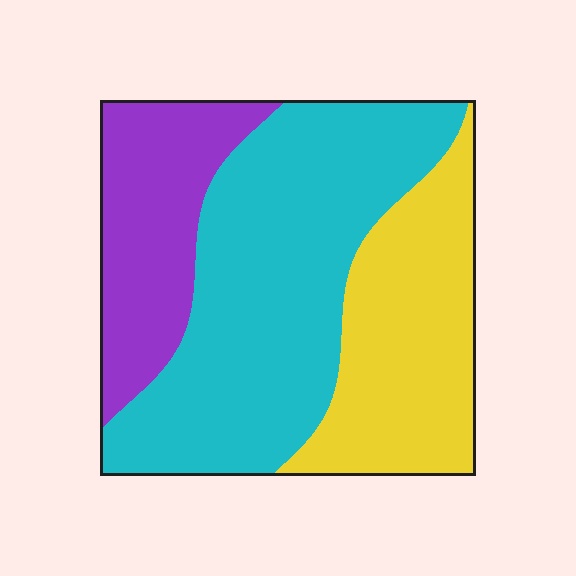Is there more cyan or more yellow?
Cyan.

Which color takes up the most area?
Cyan, at roughly 50%.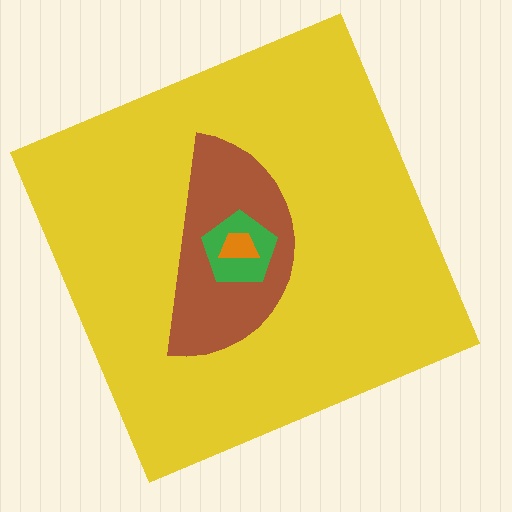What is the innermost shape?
The orange trapezoid.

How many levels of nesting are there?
4.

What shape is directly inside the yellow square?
The brown semicircle.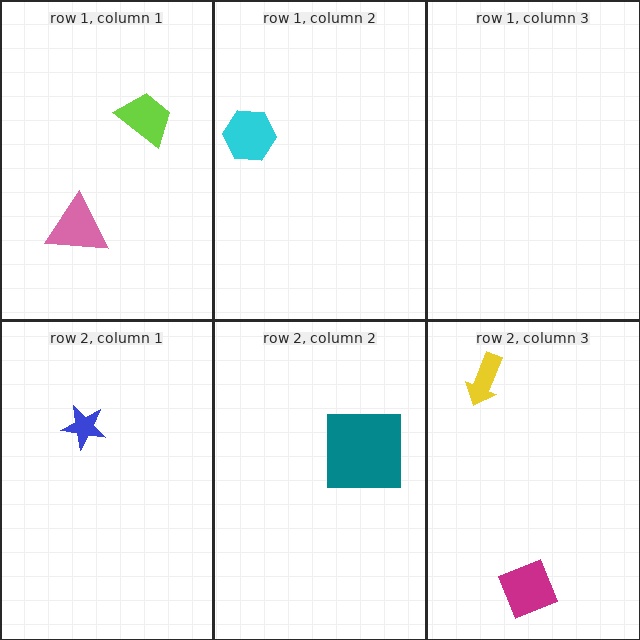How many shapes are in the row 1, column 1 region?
2.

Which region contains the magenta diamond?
The row 2, column 3 region.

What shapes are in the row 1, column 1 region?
The pink triangle, the lime trapezoid.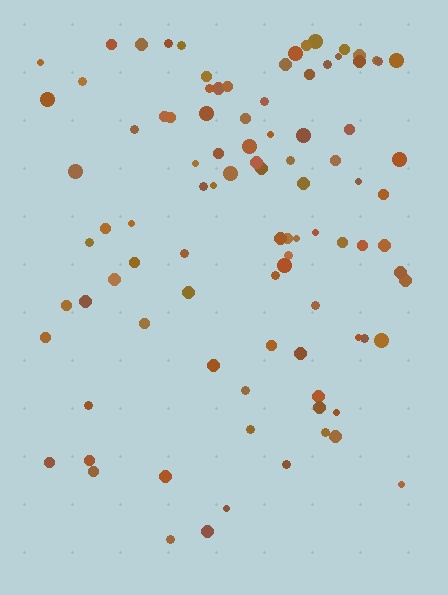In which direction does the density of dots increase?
From bottom to top, with the top side densest.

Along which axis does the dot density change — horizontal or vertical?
Vertical.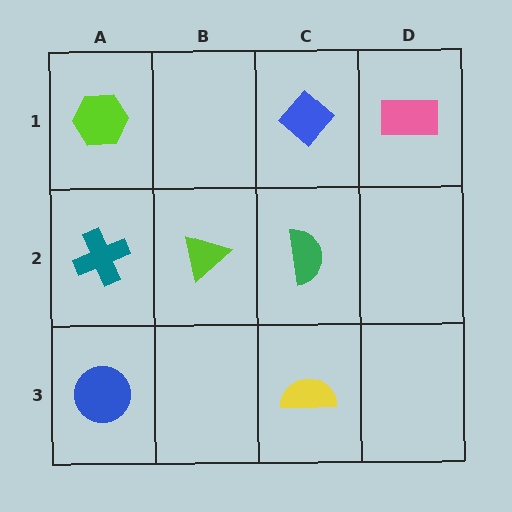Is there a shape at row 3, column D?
No, that cell is empty.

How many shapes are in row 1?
3 shapes.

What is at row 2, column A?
A teal cross.